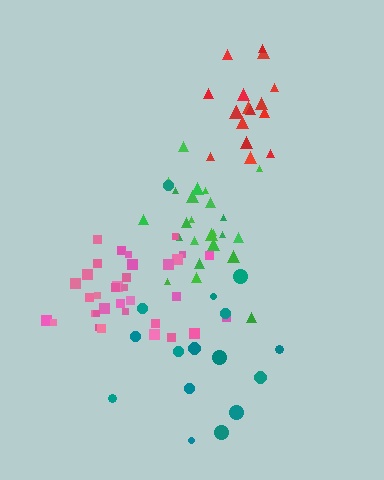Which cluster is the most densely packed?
Pink.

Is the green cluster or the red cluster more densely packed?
Green.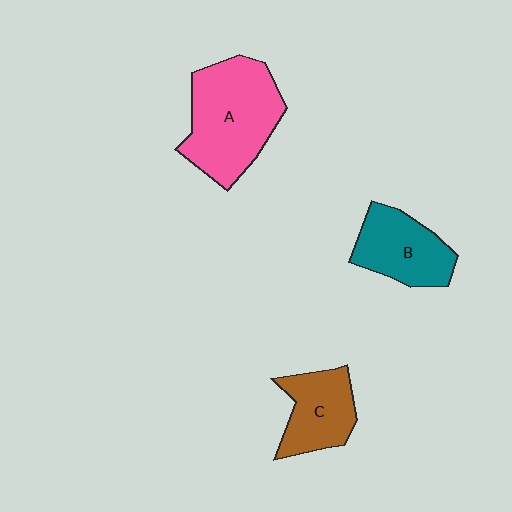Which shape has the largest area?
Shape A (pink).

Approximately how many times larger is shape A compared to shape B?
Approximately 1.6 times.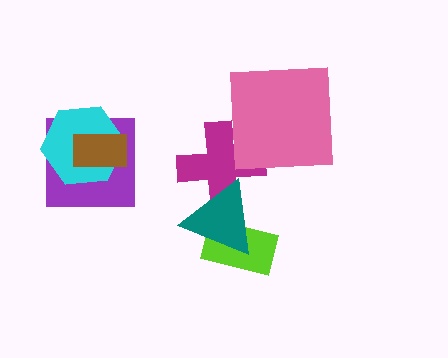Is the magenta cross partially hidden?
Yes, it is partially covered by another shape.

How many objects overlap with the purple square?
2 objects overlap with the purple square.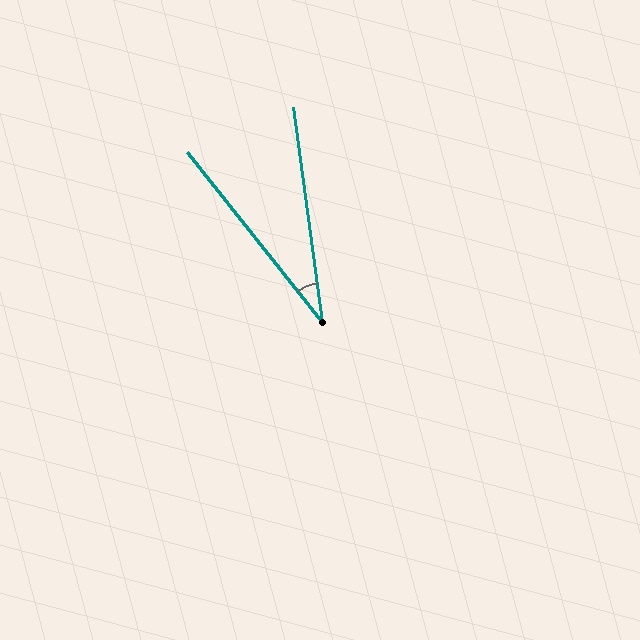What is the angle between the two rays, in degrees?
Approximately 31 degrees.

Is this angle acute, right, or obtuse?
It is acute.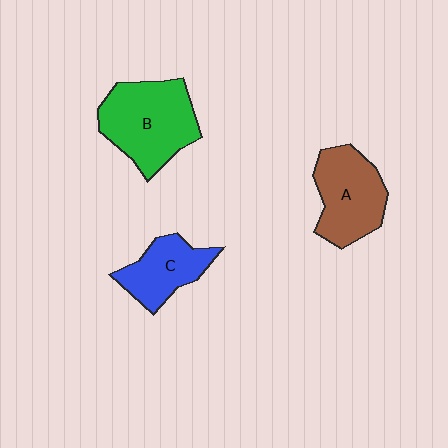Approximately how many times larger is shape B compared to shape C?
Approximately 1.6 times.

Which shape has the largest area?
Shape B (green).